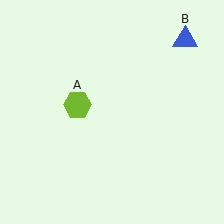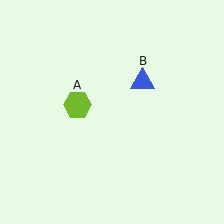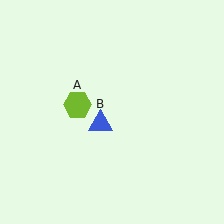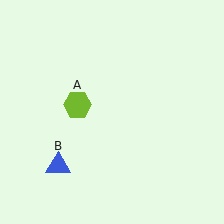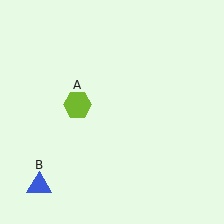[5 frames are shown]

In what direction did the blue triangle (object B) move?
The blue triangle (object B) moved down and to the left.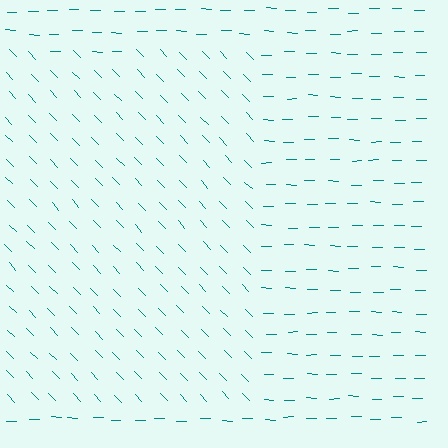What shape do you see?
I see a rectangle.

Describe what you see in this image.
The image is filled with small teal line segments. A rectangle region in the image has lines oriented differently from the surrounding lines, creating a visible texture boundary.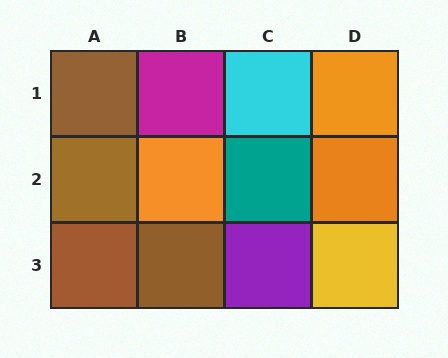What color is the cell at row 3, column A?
Brown.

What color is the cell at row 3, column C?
Purple.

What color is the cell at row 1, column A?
Brown.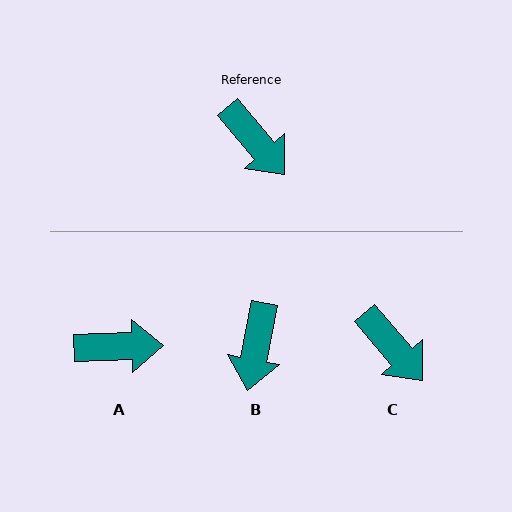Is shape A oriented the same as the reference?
No, it is off by about 51 degrees.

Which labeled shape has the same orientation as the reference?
C.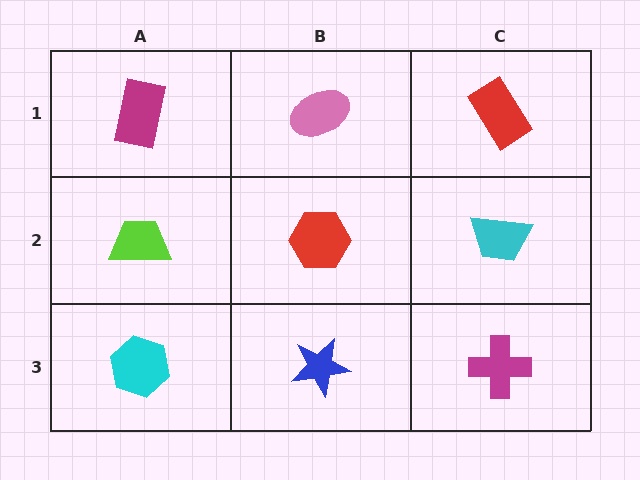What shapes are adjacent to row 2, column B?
A pink ellipse (row 1, column B), a blue star (row 3, column B), a lime trapezoid (row 2, column A), a cyan trapezoid (row 2, column C).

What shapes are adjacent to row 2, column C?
A red rectangle (row 1, column C), a magenta cross (row 3, column C), a red hexagon (row 2, column B).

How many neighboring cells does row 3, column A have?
2.